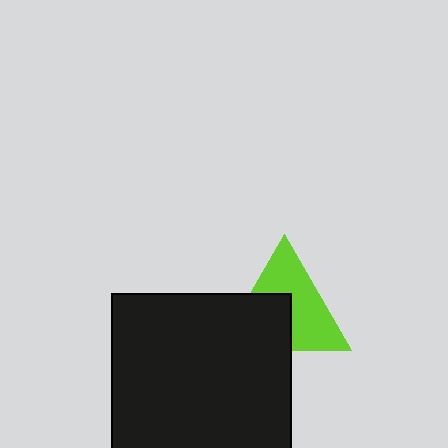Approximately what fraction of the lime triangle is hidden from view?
Roughly 42% of the lime triangle is hidden behind the black rectangle.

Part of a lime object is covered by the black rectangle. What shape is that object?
It is a triangle.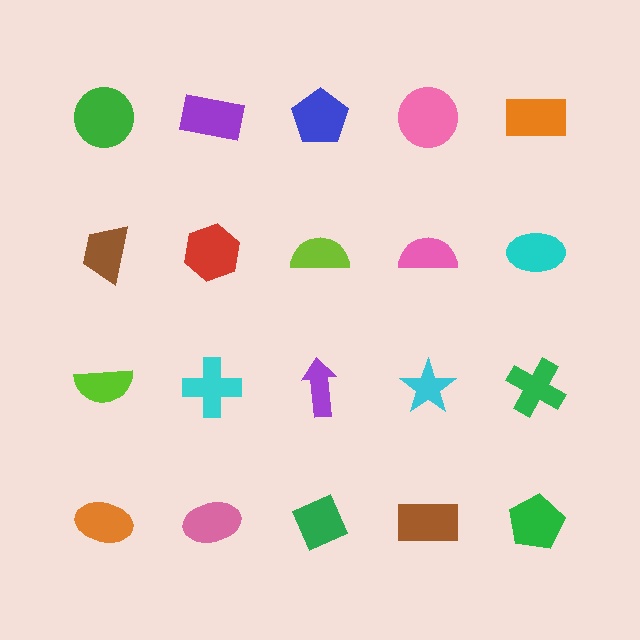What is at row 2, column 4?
A pink semicircle.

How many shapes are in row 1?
5 shapes.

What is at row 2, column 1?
A brown trapezoid.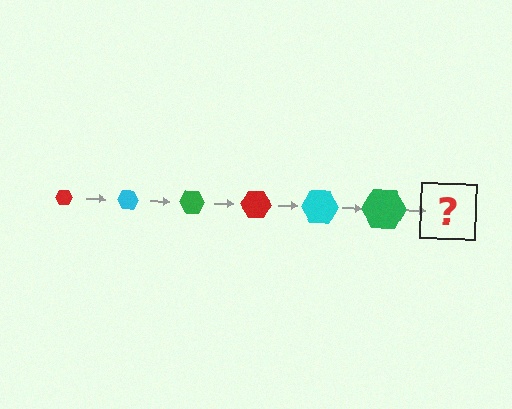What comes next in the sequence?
The next element should be a red hexagon, larger than the previous one.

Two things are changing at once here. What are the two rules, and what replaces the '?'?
The two rules are that the hexagon grows larger each step and the color cycles through red, cyan, and green. The '?' should be a red hexagon, larger than the previous one.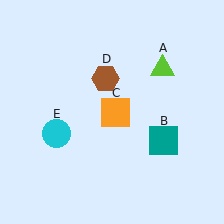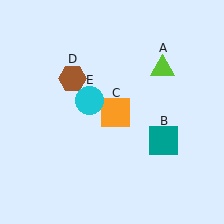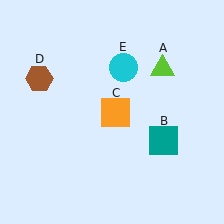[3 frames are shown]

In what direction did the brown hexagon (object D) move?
The brown hexagon (object D) moved left.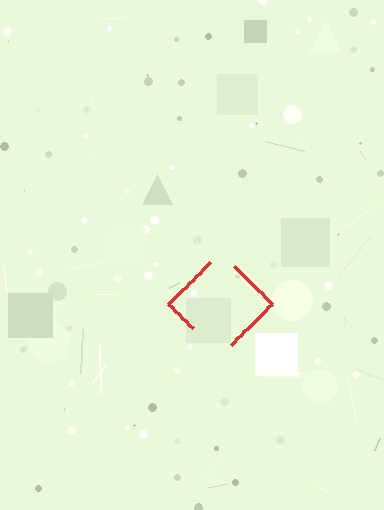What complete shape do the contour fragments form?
The contour fragments form a diamond.